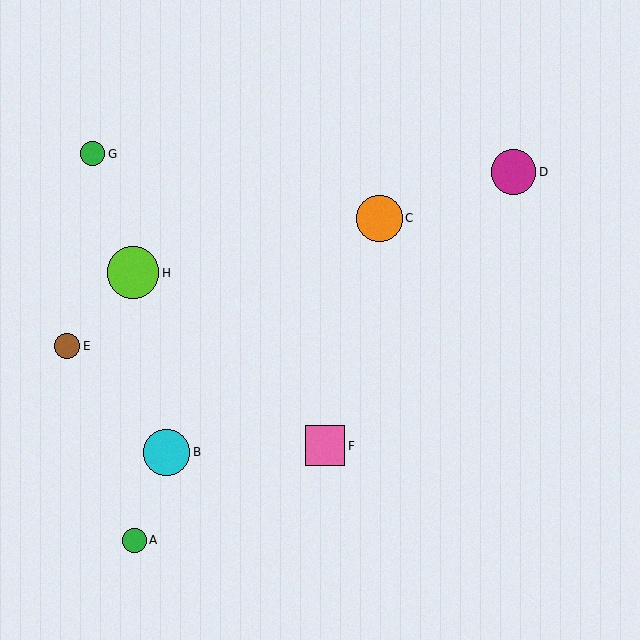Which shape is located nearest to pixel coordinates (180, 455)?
The cyan circle (labeled B) at (166, 452) is nearest to that location.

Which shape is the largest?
The lime circle (labeled H) is the largest.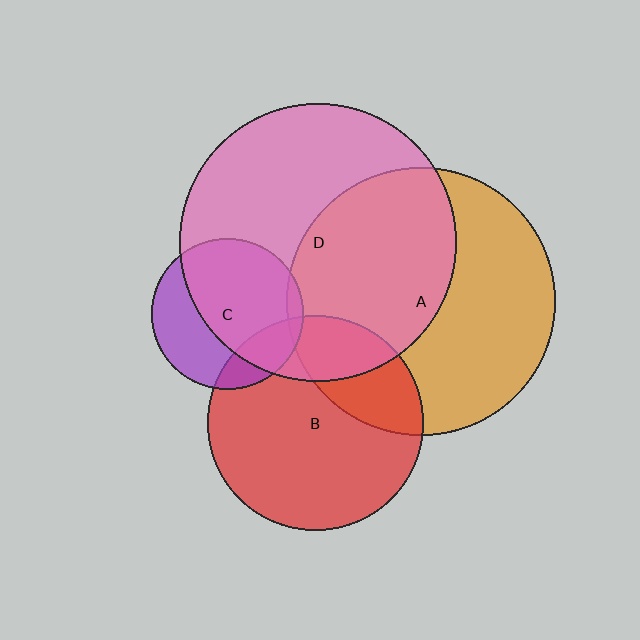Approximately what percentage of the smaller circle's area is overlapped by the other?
Approximately 30%.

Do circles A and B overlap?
Yes.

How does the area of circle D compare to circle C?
Approximately 3.4 times.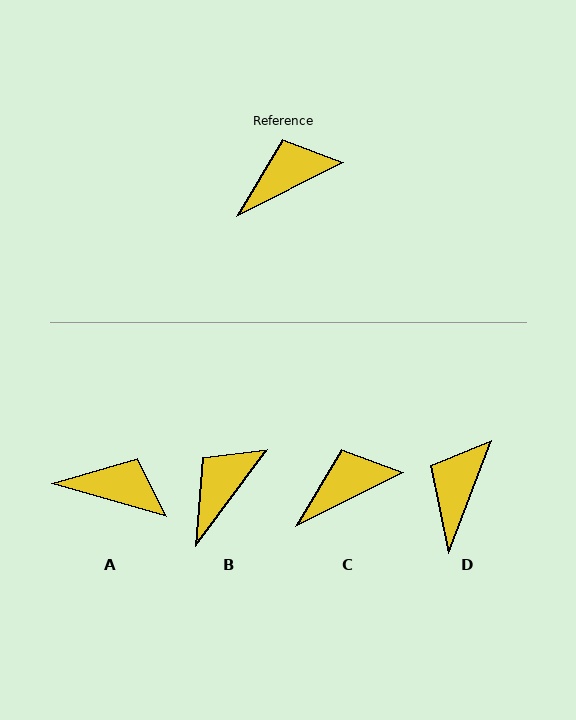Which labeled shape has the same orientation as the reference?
C.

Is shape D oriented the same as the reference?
No, it is off by about 42 degrees.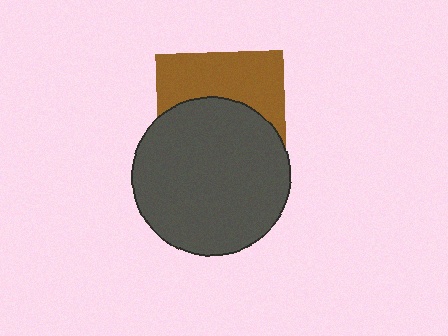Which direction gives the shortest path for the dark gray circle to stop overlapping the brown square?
Moving down gives the shortest separation.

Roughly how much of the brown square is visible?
A small part of it is visible (roughly 44%).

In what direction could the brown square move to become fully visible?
The brown square could move up. That would shift it out from behind the dark gray circle entirely.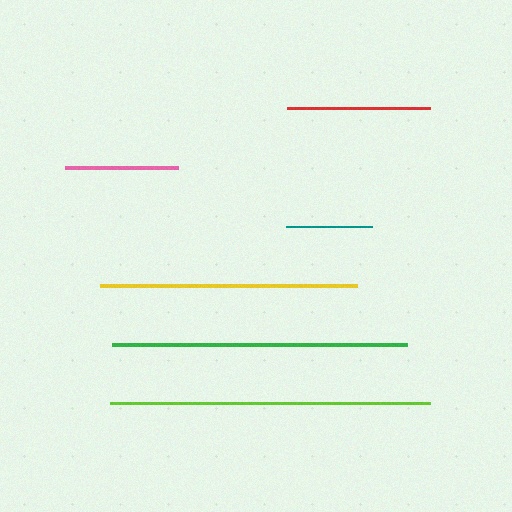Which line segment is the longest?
The lime line is the longest at approximately 320 pixels.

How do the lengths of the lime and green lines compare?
The lime and green lines are approximately the same length.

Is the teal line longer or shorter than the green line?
The green line is longer than the teal line.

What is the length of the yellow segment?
The yellow segment is approximately 257 pixels long.